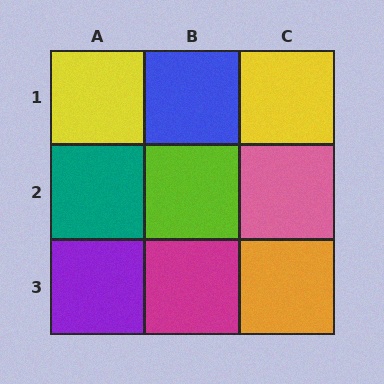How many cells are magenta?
1 cell is magenta.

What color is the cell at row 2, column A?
Teal.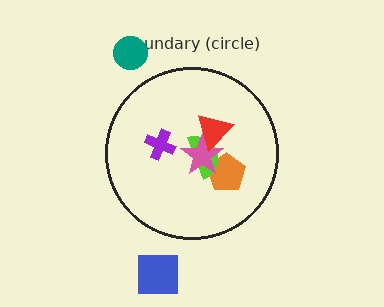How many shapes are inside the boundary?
5 inside, 2 outside.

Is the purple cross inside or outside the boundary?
Inside.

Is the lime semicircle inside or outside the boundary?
Inside.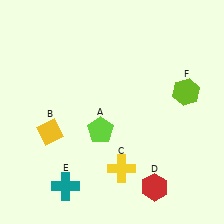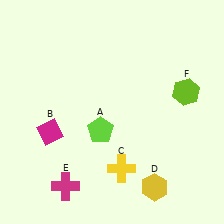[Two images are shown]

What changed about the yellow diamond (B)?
In Image 1, B is yellow. In Image 2, it changed to magenta.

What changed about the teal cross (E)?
In Image 1, E is teal. In Image 2, it changed to magenta.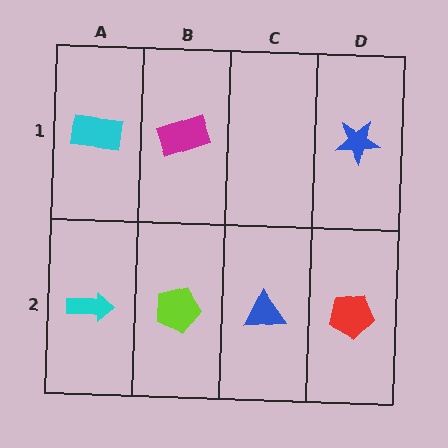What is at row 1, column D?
A blue star.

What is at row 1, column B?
A magenta rectangle.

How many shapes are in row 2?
4 shapes.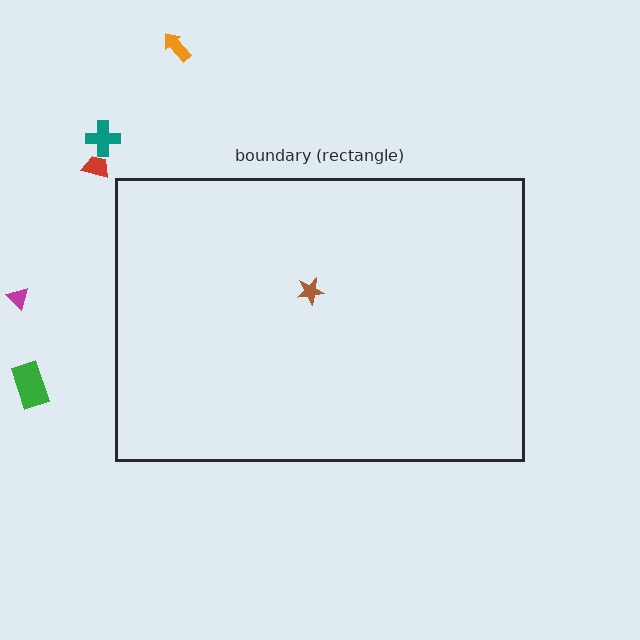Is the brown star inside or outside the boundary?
Inside.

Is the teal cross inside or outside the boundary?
Outside.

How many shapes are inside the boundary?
1 inside, 5 outside.